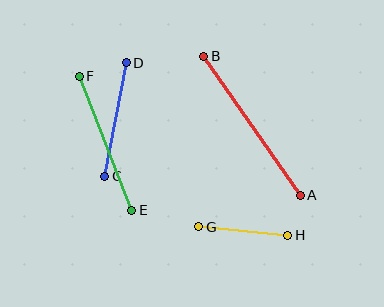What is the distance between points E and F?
The distance is approximately 144 pixels.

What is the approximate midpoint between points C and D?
The midpoint is at approximately (115, 120) pixels.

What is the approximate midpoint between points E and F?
The midpoint is at approximately (105, 143) pixels.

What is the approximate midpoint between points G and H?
The midpoint is at approximately (243, 231) pixels.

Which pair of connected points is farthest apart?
Points A and B are farthest apart.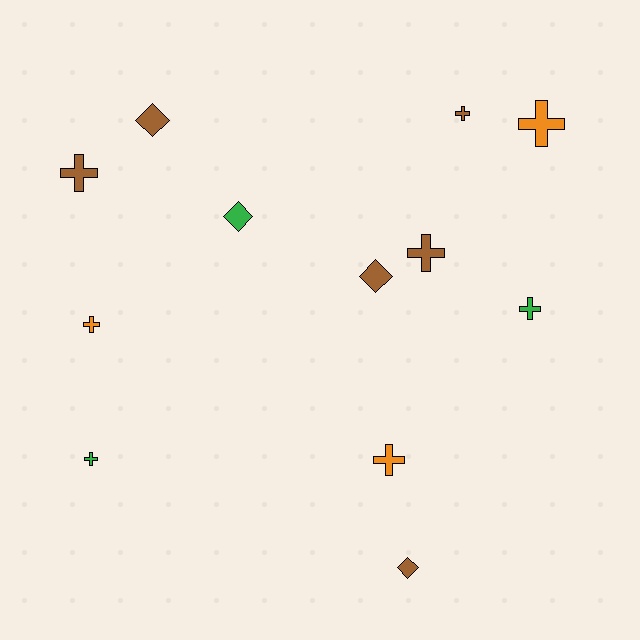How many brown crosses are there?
There are 3 brown crosses.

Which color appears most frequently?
Brown, with 6 objects.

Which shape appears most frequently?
Cross, with 8 objects.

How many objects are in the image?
There are 12 objects.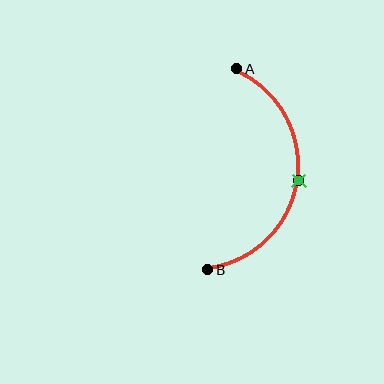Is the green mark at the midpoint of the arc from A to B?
Yes. The green mark lies on the arc at equal arc-length from both A and B — it is the arc midpoint.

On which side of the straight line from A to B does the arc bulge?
The arc bulges to the right of the straight line connecting A and B.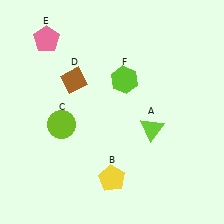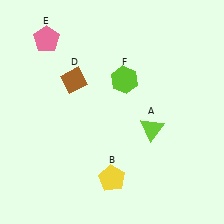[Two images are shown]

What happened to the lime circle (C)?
The lime circle (C) was removed in Image 2. It was in the bottom-left area of Image 1.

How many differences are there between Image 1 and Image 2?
There is 1 difference between the two images.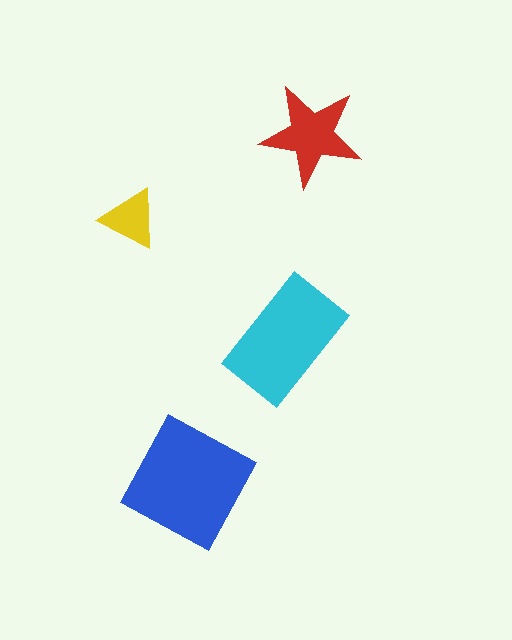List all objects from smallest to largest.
The yellow triangle, the red star, the cyan rectangle, the blue square.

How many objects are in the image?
There are 4 objects in the image.